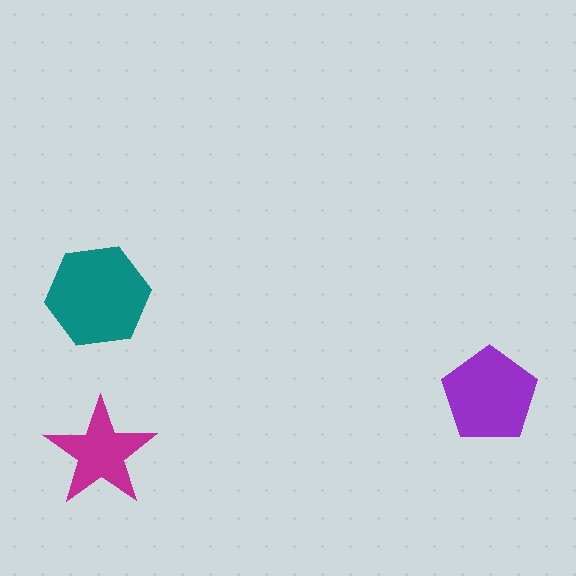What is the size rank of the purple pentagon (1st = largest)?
2nd.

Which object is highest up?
The teal hexagon is topmost.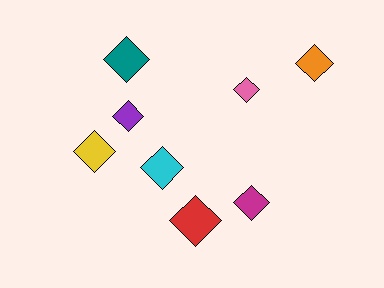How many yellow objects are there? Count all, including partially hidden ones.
There is 1 yellow object.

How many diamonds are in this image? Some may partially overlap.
There are 8 diamonds.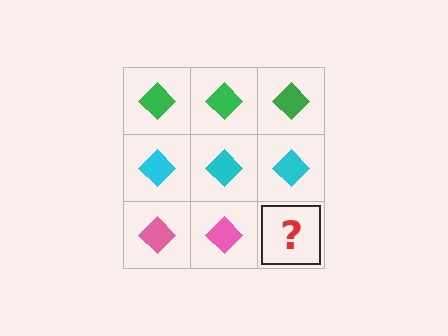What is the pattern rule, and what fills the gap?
The rule is that each row has a consistent color. The gap should be filled with a pink diamond.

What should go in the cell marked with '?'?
The missing cell should contain a pink diamond.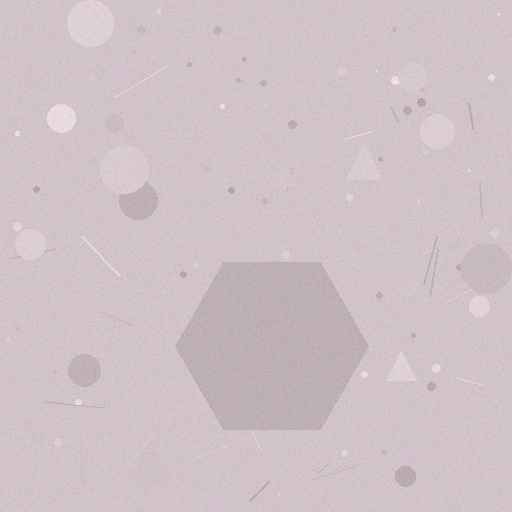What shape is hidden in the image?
A hexagon is hidden in the image.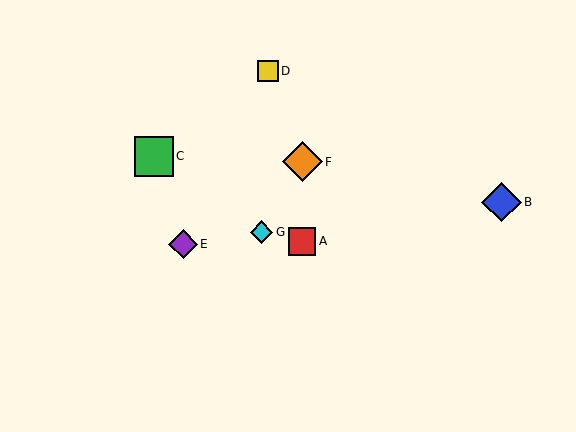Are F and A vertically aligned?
Yes, both are at x≈302.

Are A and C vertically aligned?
No, A is at x≈302 and C is at x≈154.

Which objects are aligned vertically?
Objects A, F are aligned vertically.